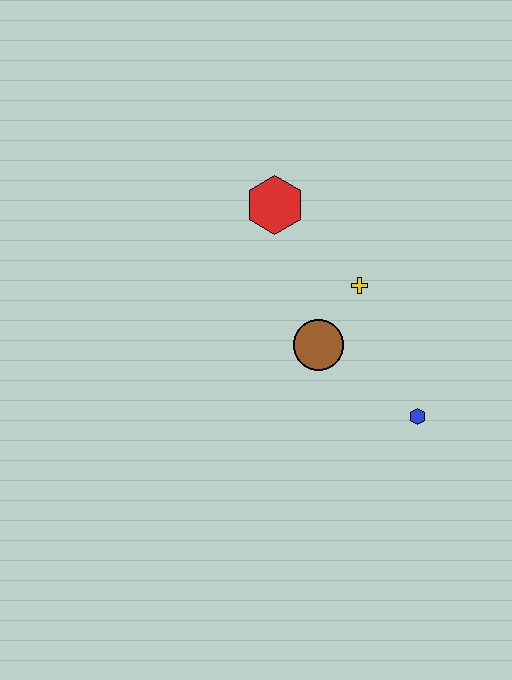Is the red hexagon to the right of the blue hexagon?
No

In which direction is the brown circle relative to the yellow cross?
The brown circle is below the yellow cross.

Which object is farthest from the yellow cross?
The blue hexagon is farthest from the yellow cross.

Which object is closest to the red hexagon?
The yellow cross is closest to the red hexagon.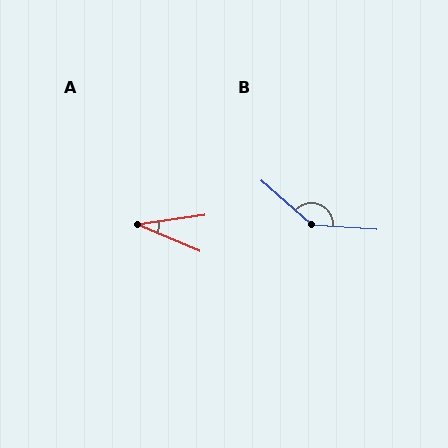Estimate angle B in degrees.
Approximately 143 degrees.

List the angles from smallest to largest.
A (31°), B (143°).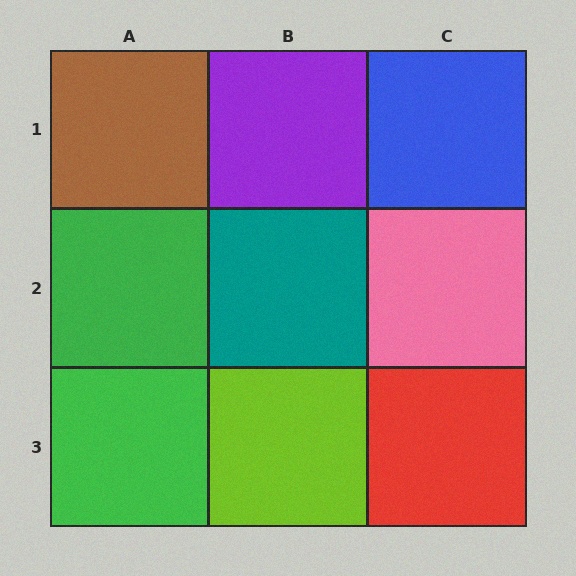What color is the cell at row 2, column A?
Green.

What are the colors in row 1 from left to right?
Brown, purple, blue.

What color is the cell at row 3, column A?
Green.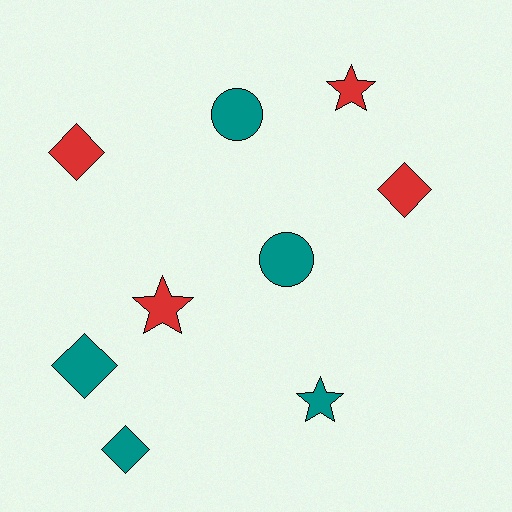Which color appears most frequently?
Teal, with 5 objects.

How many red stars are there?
There are 2 red stars.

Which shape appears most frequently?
Diamond, with 4 objects.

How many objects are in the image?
There are 9 objects.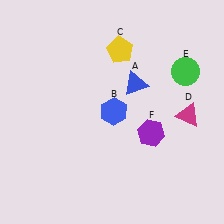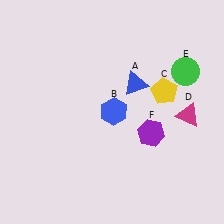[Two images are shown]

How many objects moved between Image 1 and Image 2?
1 object moved between the two images.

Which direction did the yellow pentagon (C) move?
The yellow pentagon (C) moved right.